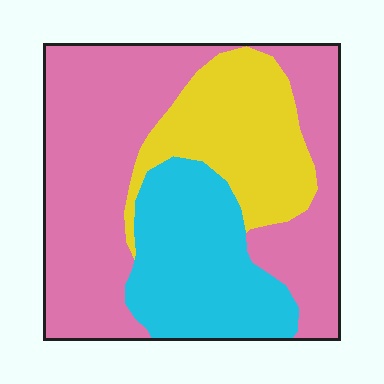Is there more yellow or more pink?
Pink.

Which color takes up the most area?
Pink, at roughly 55%.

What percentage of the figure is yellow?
Yellow takes up about one fifth (1/5) of the figure.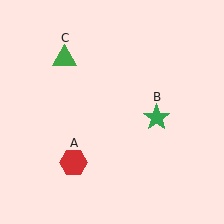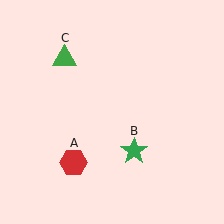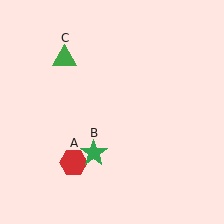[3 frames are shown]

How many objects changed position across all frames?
1 object changed position: green star (object B).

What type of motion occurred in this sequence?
The green star (object B) rotated clockwise around the center of the scene.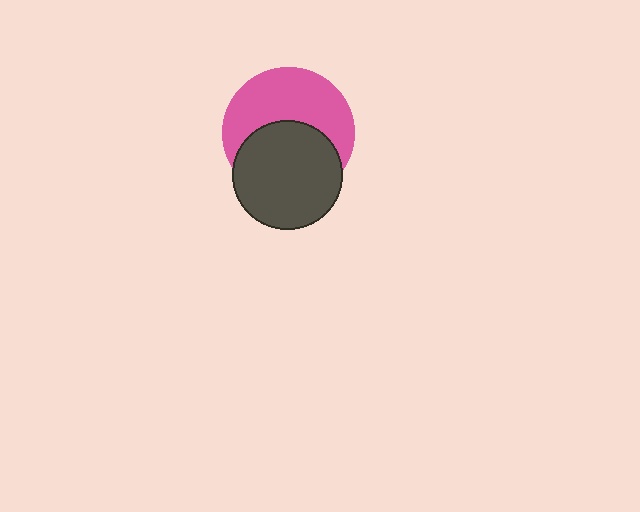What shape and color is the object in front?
The object in front is a dark gray circle.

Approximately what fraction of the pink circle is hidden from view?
Roughly 47% of the pink circle is hidden behind the dark gray circle.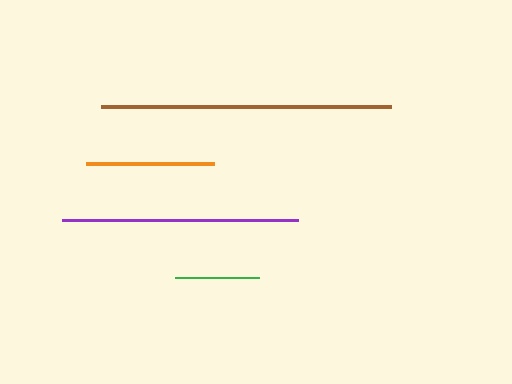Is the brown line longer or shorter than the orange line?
The brown line is longer than the orange line.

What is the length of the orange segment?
The orange segment is approximately 128 pixels long.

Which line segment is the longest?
The brown line is the longest at approximately 290 pixels.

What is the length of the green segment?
The green segment is approximately 84 pixels long.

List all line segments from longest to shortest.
From longest to shortest: brown, purple, orange, green.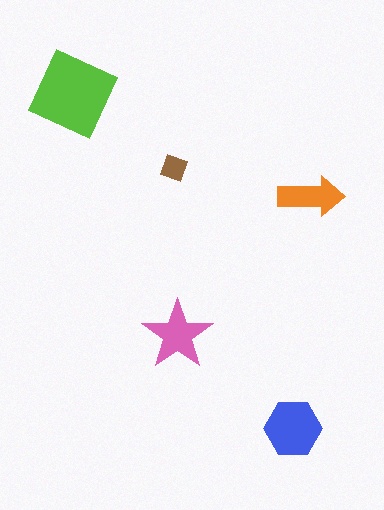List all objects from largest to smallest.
The lime square, the blue hexagon, the pink star, the orange arrow, the brown diamond.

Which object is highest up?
The lime square is topmost.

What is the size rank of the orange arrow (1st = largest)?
4th.